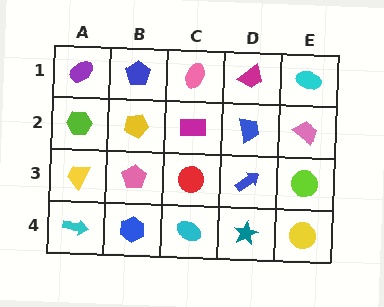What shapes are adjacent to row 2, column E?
A cyan ellipse (row 1, column E), a lime circle (row 3, column E), a blue trapezoid (row 2, column D).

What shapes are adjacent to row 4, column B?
A pink pentagon (row 3, column B), a cyan arrow (row 4, column A), a cyan ellipse (row 4, column C).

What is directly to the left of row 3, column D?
A red circle.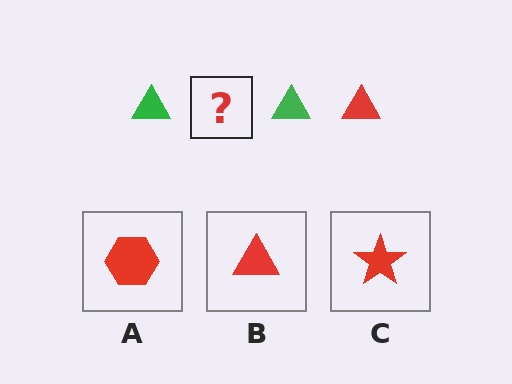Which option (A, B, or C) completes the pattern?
B.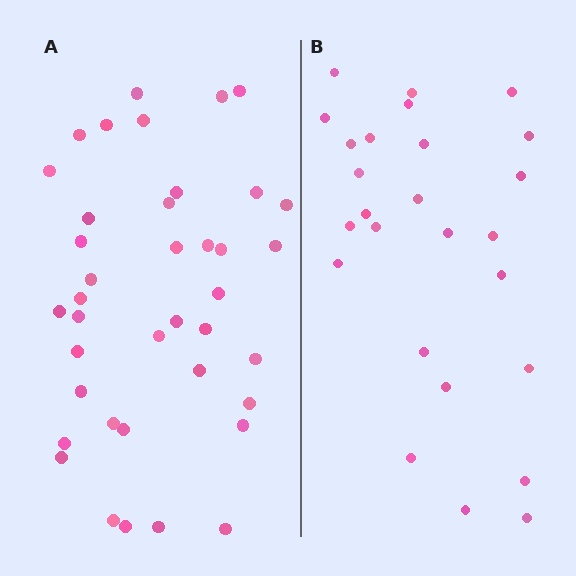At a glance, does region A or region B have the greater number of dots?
Region A (the left region) has more dots.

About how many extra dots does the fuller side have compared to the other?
Region A has approximately 15 more dots than region B.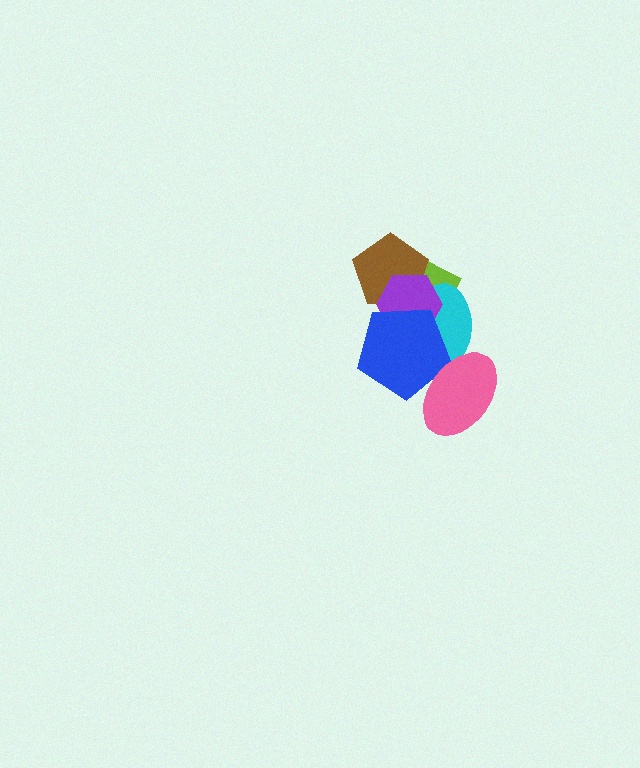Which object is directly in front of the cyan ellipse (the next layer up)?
The purple hexagon is directly in front of the cyan ellipse.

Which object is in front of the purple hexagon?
The blue pentagon is in front of the purple hexagon.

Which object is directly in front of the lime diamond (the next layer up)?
The cyan ellipse is directly in front of the lime diamond.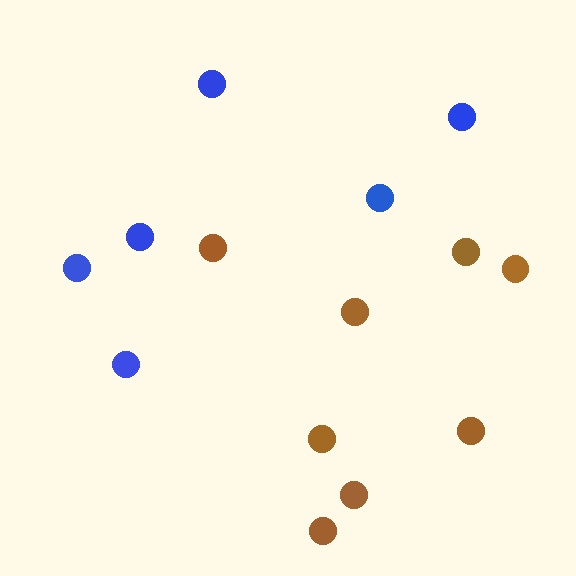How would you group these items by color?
There are 2 groups: one group of brown circles (8) and one group of blue circles (6).